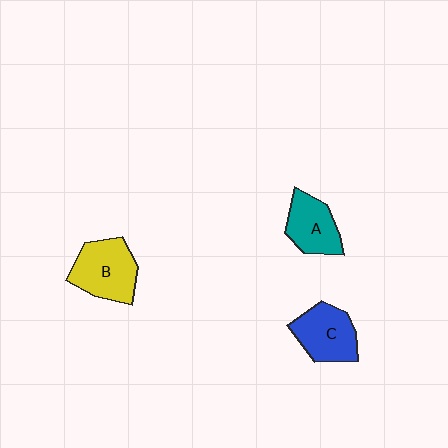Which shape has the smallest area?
Shape A (teal).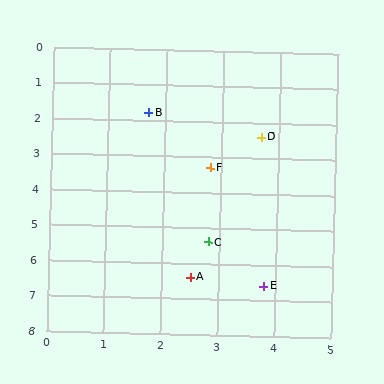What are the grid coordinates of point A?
Point A is at approximately (2.5, 6.4).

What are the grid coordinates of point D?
Point D is at approximately (3.7, 2.4).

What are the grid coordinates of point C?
Point C is at approximately (2.8, 5.4).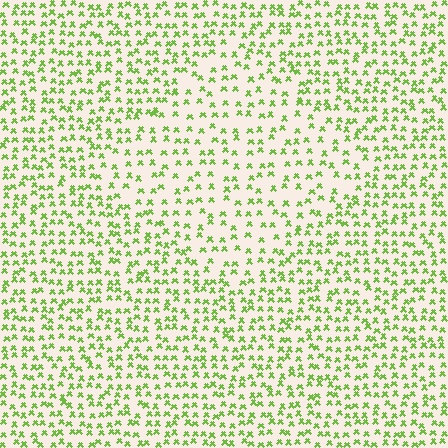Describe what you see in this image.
The image contains small lime elements arranged at two different densities. A diamond-shaped region is visible where the elements are less densely packed than the surrounding area.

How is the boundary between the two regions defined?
The boundary is defined by a change in element density (approximately 1.6x ratio). All elements are the same color, size, and shape.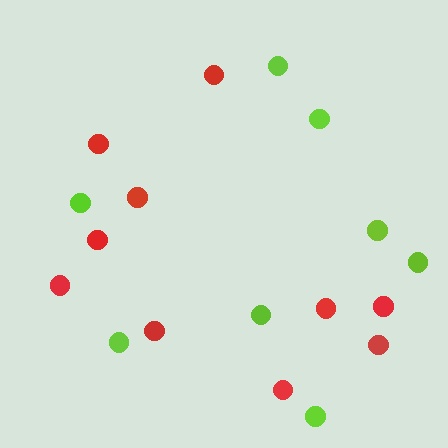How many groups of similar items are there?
There are 2 groups: one group of red circles (10) and one group of lime circles (8).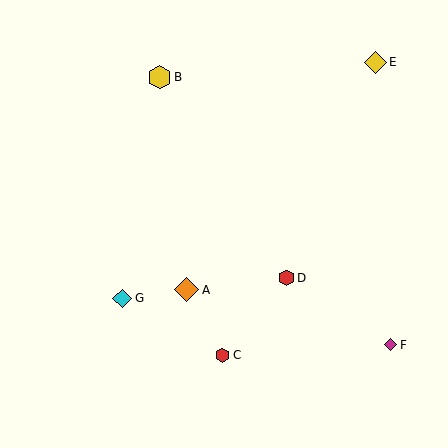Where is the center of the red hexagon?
The center of the red hexagon is at (223, 355).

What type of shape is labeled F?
Shape F is a magenta diamond.